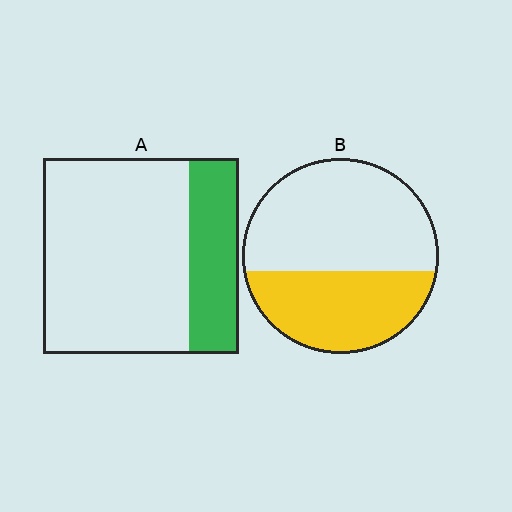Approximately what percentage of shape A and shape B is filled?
A is approximately 25% and B is approximately 40%.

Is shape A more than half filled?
No.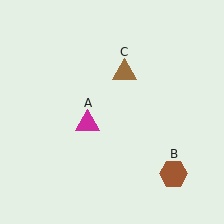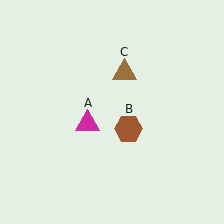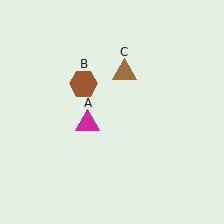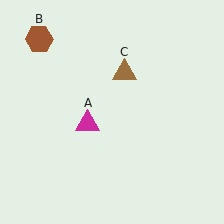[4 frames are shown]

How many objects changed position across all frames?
1 object changed position: brown hexagon (object B).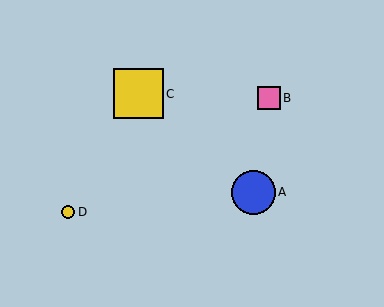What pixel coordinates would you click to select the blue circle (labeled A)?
Click at (253, 192) to select the blue circle A.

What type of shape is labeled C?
Shape C is a yellow square.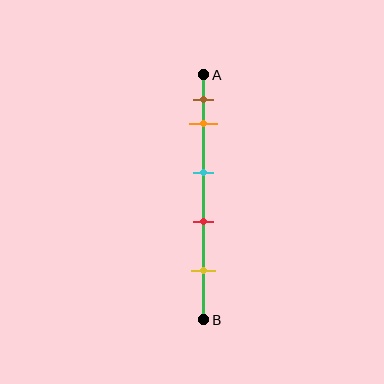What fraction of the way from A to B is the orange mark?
The orange mark is approximately 20% (0.2) of the way from A to B.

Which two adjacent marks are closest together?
The brown and orange marks are the closest adjacent pair.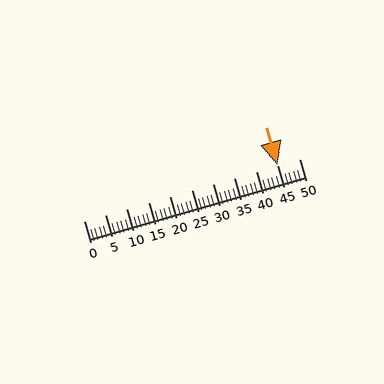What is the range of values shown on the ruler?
The ruler shows values from 0 to 50.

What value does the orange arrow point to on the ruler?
The orange arrow points to approximately 45.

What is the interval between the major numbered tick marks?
The major tick marks are spaced 5 units apart.